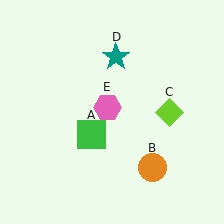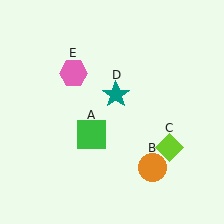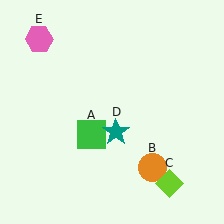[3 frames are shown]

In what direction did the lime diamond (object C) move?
The lime diamond (object C) moved down.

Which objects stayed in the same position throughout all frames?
Green square (object A) and orange circle (object B) remained stationary.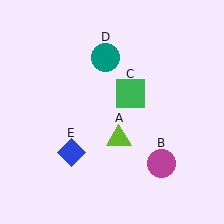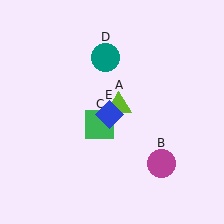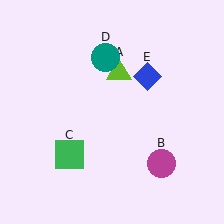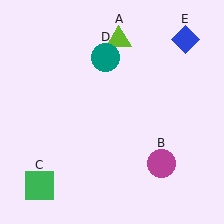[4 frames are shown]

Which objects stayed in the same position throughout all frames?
Magenta circle (object B) and teal circle (object D) remained stationary.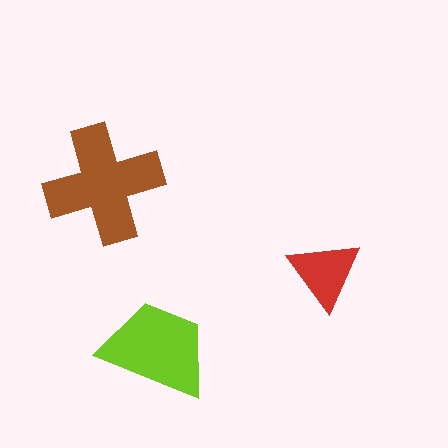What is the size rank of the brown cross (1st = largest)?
1st.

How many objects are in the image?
There are 3 objects in the image.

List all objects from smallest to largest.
The red triangle, the lime trapezoid, the brown cross.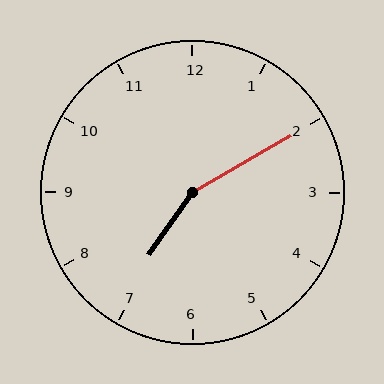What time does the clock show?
7:10.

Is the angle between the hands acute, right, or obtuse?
It is obtuse.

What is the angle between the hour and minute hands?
Approximately 155 degrees.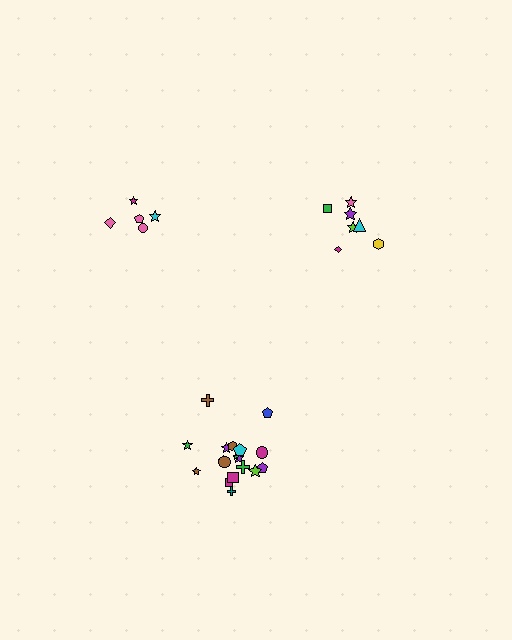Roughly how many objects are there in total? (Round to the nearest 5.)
Roughly 30 objects in total.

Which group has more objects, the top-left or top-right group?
The top-right group.